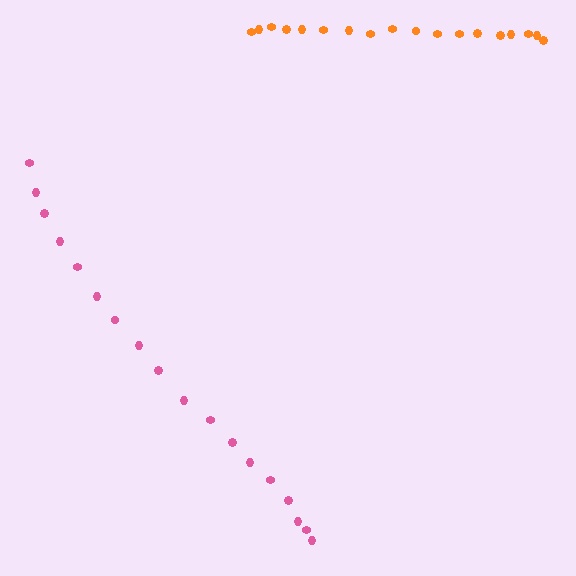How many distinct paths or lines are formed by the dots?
There are 2 distinct paths.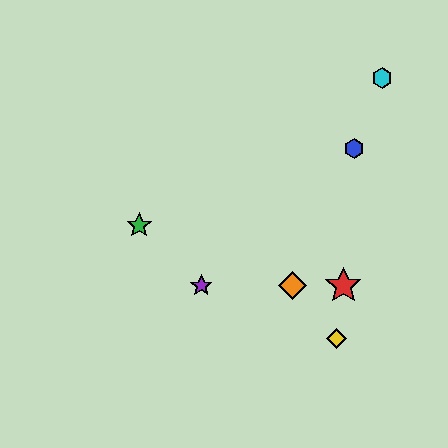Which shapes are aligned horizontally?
The red star, the purple star, the orange diamond are aligned horizontally.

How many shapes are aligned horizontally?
3 shapes (the red star, the purple star, the orange diamond) are aligned horizontally.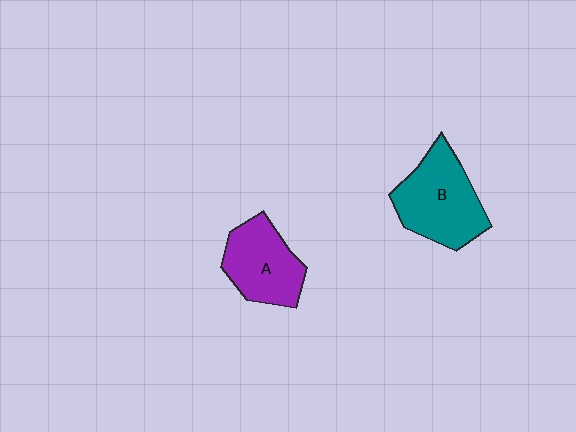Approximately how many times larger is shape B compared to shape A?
Approximately 1.2 times.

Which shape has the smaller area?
Shape A (purple).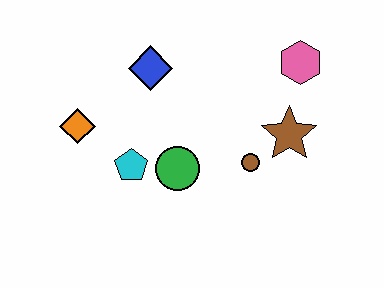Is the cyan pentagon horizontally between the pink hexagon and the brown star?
No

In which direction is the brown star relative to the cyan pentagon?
The brown star is to the right of the cyan pentagon.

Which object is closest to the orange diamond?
The cyan pentagon is closest to the orange diamond.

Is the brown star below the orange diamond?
Yes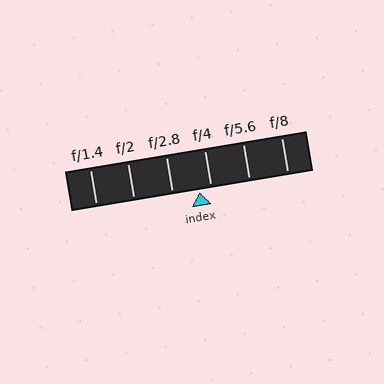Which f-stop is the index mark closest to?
The index mark is closest to f/4.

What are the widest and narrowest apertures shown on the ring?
The widest aperture shown is f/1.4 and the narrowest is f/8.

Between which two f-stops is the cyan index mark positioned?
The index mark is between f/2.8 and f/4.